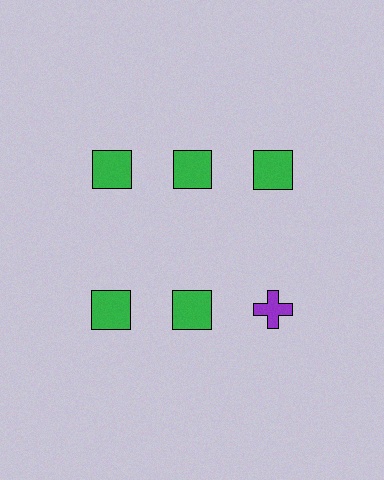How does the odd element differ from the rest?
It differs in both color (purple instead of green) and shape (cross instead of square).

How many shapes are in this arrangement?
There are 6 shapes arranged in a grid pattern.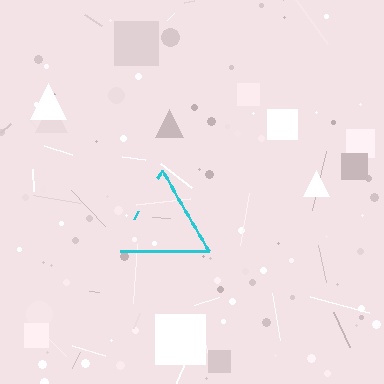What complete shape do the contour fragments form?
The contour fragments form a triangle.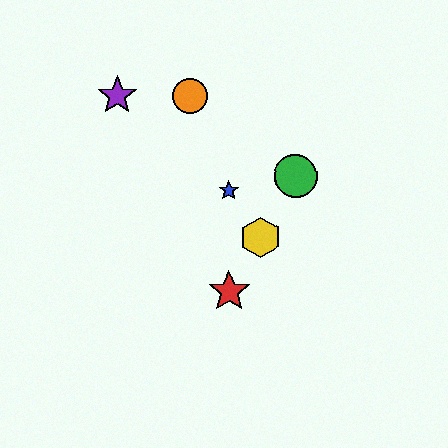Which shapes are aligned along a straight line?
The red star, the green circle, the yellow hexagon are aligned along a straight line.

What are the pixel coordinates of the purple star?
The purple star is at (117, 95).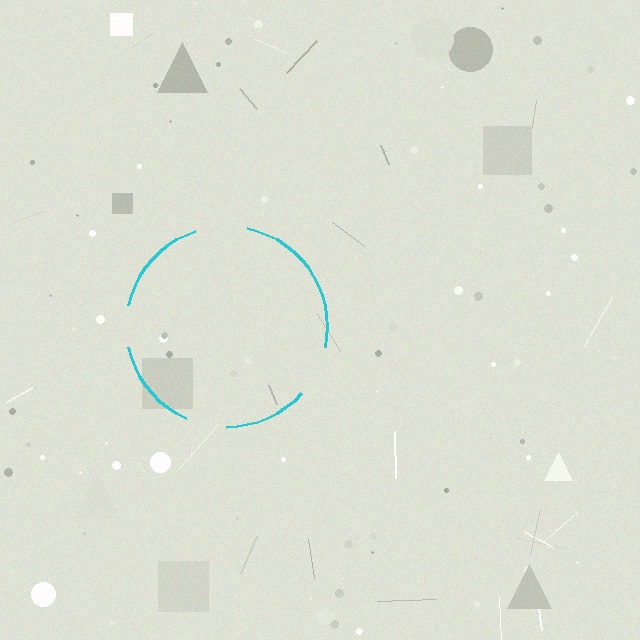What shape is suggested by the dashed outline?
The dashed outline suggests a circle.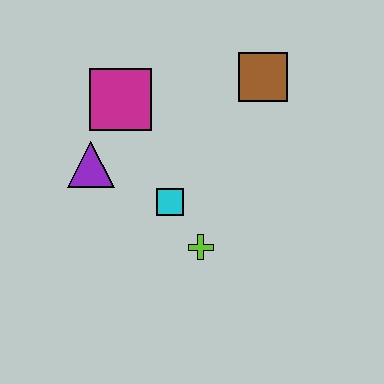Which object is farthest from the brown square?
The purple triangle is farthest from the brown square.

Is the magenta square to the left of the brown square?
Yes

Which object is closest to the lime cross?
The cyan square is closest to the lime cross.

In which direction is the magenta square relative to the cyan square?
The magenta square is above the cyan square.